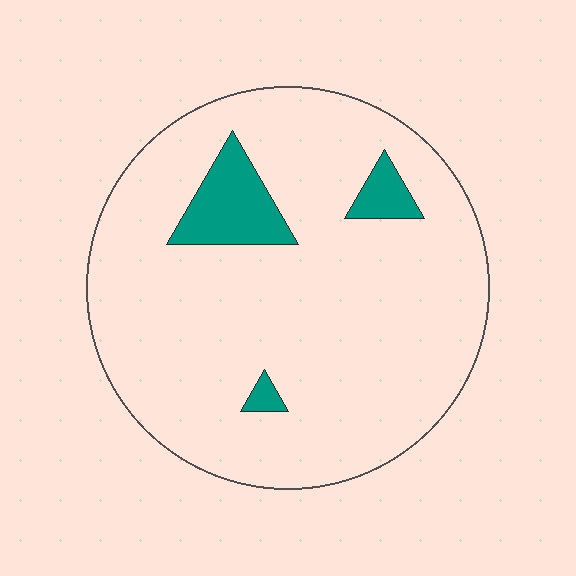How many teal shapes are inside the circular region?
3.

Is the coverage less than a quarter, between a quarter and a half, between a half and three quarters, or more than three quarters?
Less than a quarter.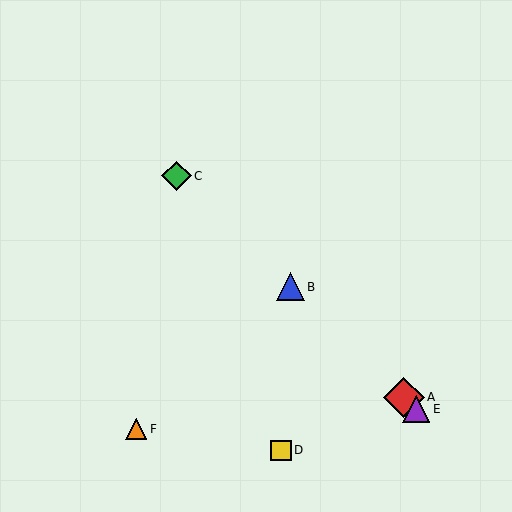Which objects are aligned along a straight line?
Objects A, B, C, E are aligned along a straight line.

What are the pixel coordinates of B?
Object B is at (290, 287).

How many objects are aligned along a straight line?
4 objects (A, B, C, E) are aligned along a straight line.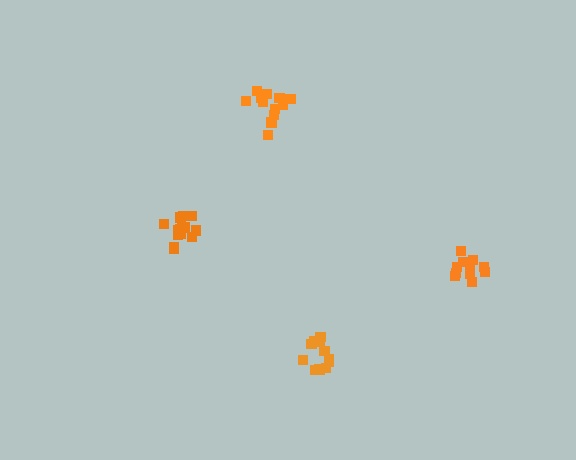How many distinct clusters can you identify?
There are 4 distinct clusters.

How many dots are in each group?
Group 1: 14 dots, Group 2: 11 dots, Group 3: 13 dots, Group 4: 12 dots (50 total).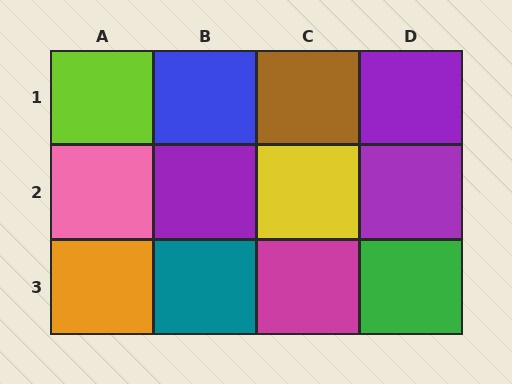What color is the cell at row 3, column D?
Green.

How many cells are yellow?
1 cell is yellow.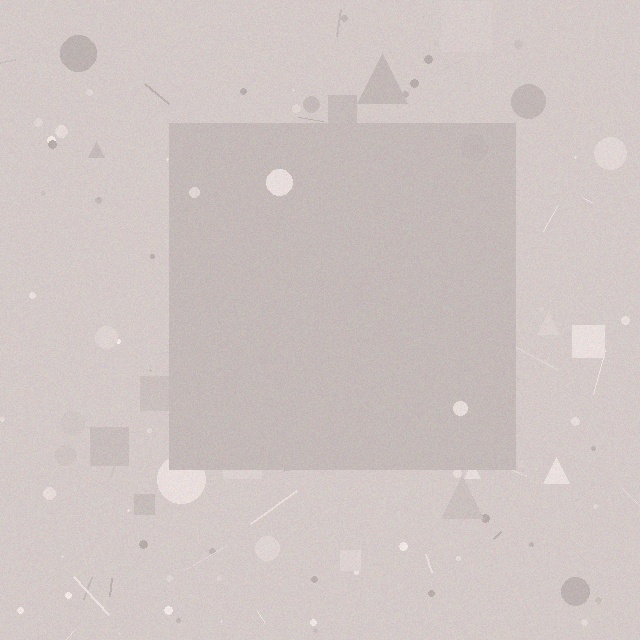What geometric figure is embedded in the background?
A square is embedded in the background.